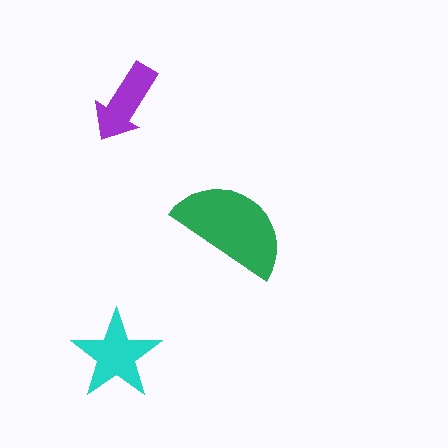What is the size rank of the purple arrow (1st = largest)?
3rd.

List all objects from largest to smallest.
The green semicircle, the cyan star, the purple arrow.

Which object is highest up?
The purple arrow is topmost.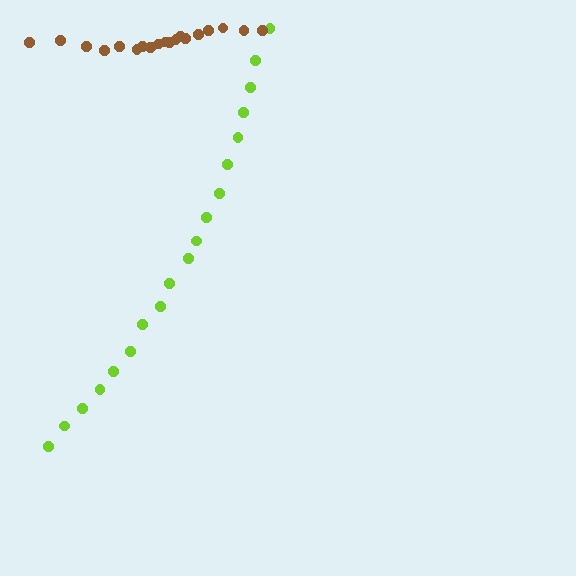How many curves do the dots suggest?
There are 2 distinct paths.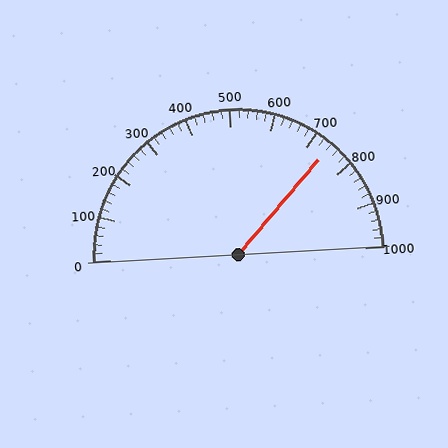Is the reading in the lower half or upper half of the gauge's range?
The reading is in the upper half of the range (0 to 1000).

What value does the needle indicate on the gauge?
The needle indicates approximately 740.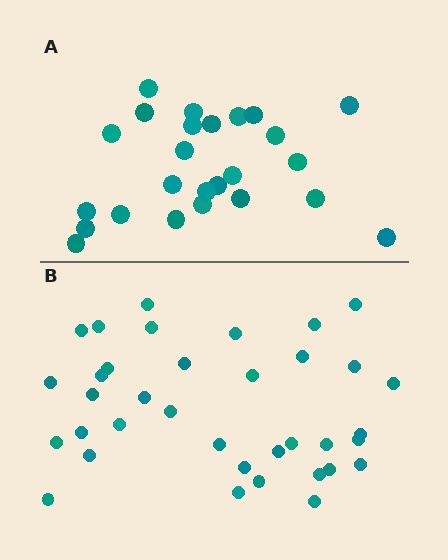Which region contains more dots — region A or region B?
Region B (the bottom region) has more dots.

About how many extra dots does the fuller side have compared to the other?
Region B has roughly 12 or so more dots than region A.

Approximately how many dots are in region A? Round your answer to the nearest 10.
About 20 dots. (The exact count is 25, which rounds to 20.)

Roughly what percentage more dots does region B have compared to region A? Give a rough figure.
About 45% more.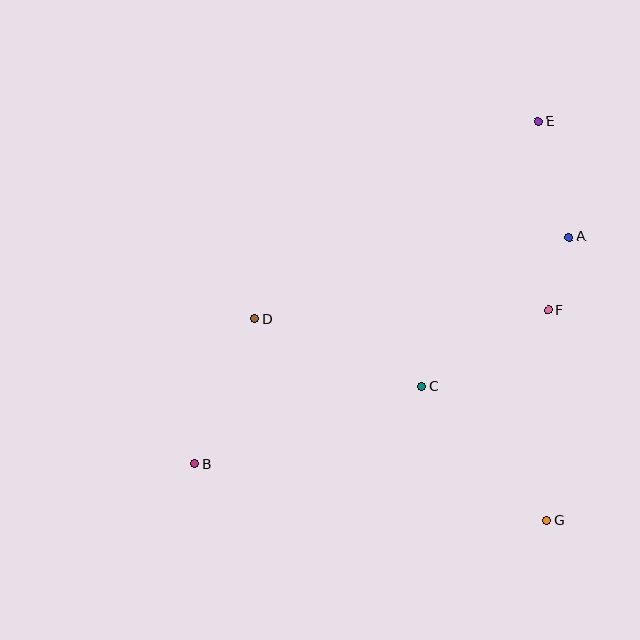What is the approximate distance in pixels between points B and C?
The distance between B and C is approximately 240 pixels.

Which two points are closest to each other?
Points A and F are closest to each other.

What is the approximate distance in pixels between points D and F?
The distance between D and F is approximately 294 pixels.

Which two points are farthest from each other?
Points B and E are farthest from each other.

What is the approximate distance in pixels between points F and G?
The distance between F and G is approximately 210 pixels.